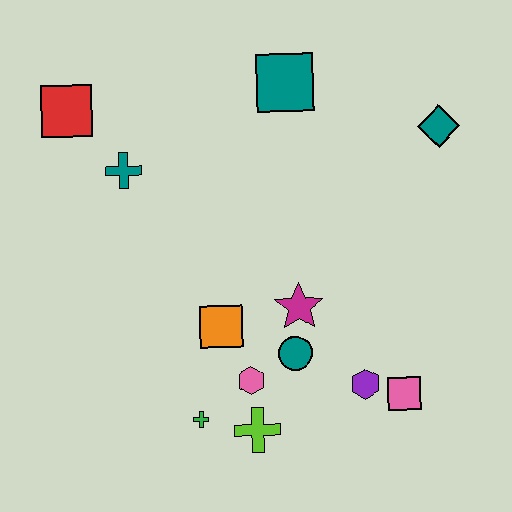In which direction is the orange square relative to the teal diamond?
The orange square is to the left of the teal diamond.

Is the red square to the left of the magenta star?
Yes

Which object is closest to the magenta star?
The teal circle is closest to the magenta star.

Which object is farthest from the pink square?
The red square is farthest from the pink square.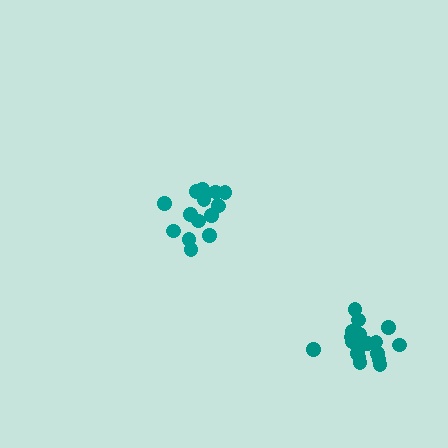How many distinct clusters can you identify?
There are 2 distinct clusters.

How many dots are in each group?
Group 1: 20 dots, Group 2: 15 dots (35 total).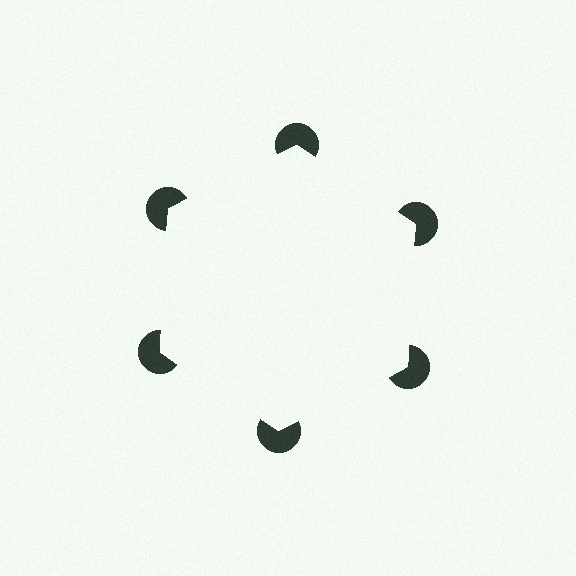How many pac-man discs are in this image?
There are 6 — one at each vertex of the illusory hexagon.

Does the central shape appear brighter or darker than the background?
It typically appears slightly brighter than the background, even though no actual brightness change is drawn.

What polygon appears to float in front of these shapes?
An illusory hexagon — its edges are inferred from the aligned wedge cuts in the pac-man discs, not physically drawn.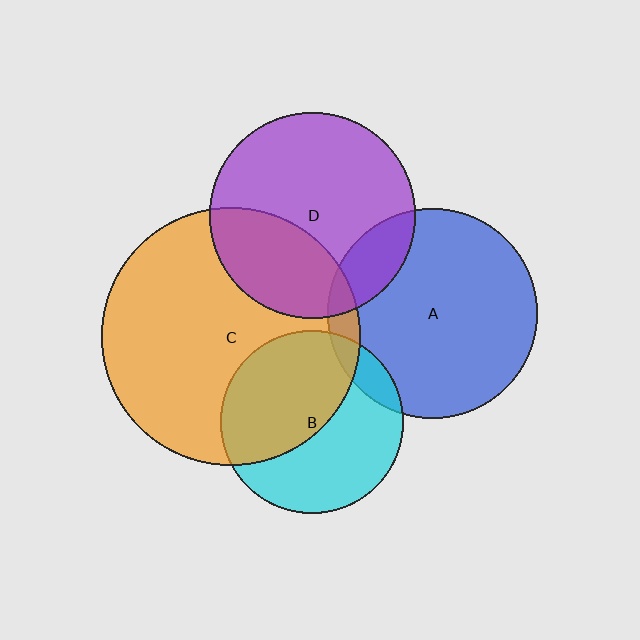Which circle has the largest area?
Circle C (orange).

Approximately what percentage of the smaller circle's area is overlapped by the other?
Approximately 5%.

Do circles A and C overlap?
Yes.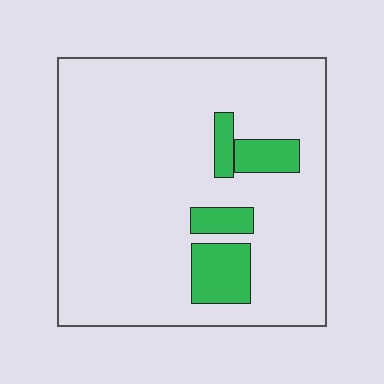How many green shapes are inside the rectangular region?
4.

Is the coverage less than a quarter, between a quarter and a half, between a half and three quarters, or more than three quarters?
Less than a quarter.